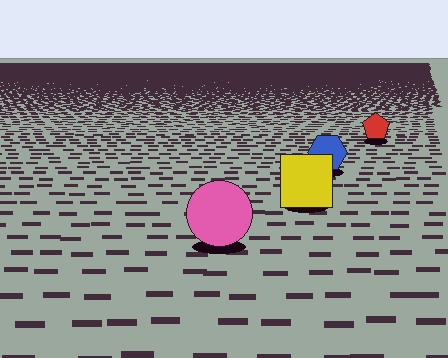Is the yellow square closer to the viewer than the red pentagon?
Yes. The yellow square is closer — you can tell from the texture gradient: the ground texture is coarser near it.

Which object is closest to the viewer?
The pink circle is closest. The texture marks near it are larger and more spread out.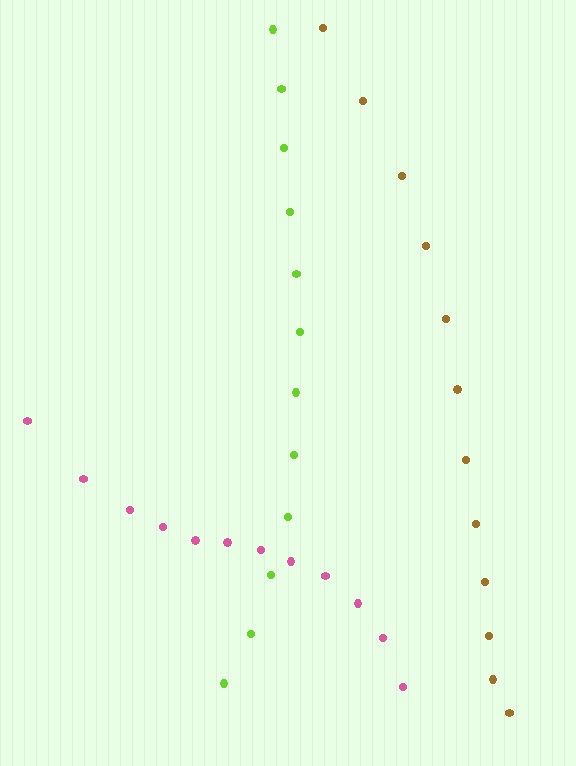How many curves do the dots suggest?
There are 3 distinct paths.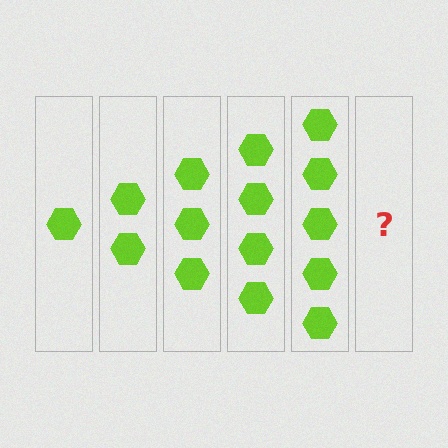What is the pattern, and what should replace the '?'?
The pattern is that each step adds one more hexagon. The '?' should be 6 hexagons.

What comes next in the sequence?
The next element should be 6 hexagons.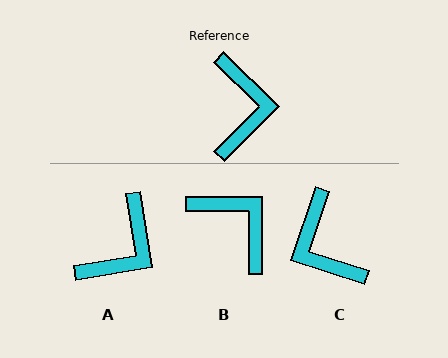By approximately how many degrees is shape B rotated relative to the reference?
Approximately 45 degrees counter-clockwise.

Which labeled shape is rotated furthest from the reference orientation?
C, about 154 degrees away.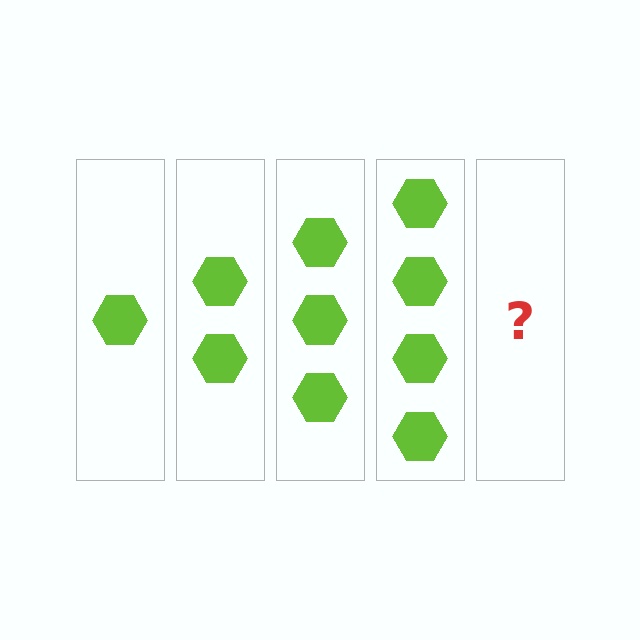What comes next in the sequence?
The next element should be 5 hexagons.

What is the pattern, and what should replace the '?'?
The pattern is that each step adds one more hexagon. The '?' should be 5 hexagons.